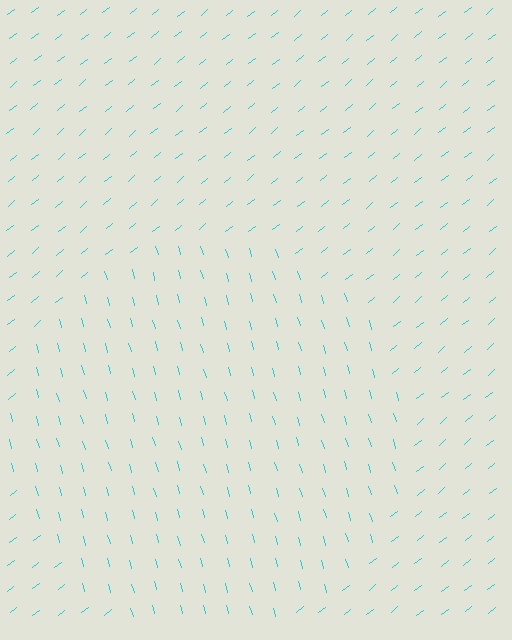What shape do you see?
I see a circle.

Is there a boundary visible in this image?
Yes, there is a texture boundary formed by a change in line orientation.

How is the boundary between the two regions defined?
The boundary is defined purely by a change in line orientation (approximately 67 degrees difference). All lines are the same color and thickness.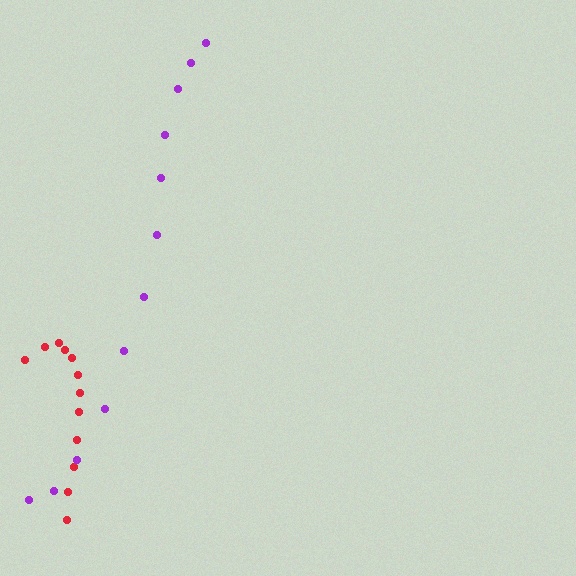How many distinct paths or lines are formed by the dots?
There are 2 distinct paths.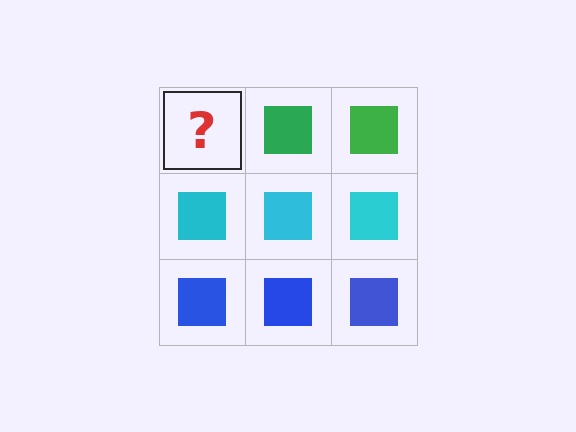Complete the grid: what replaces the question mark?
The question mark should be replaced with a green square.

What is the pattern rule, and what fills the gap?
The rule is that each row has a consistent color. The gap should be filled with a green square.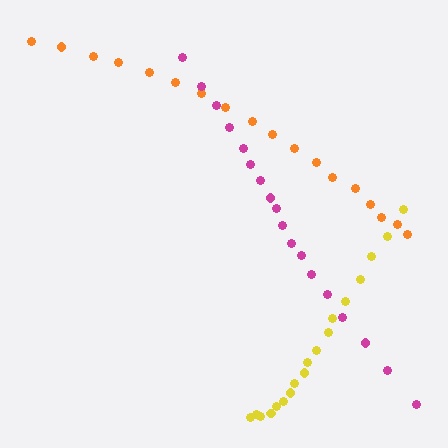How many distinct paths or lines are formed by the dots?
There are 3 distinct paths.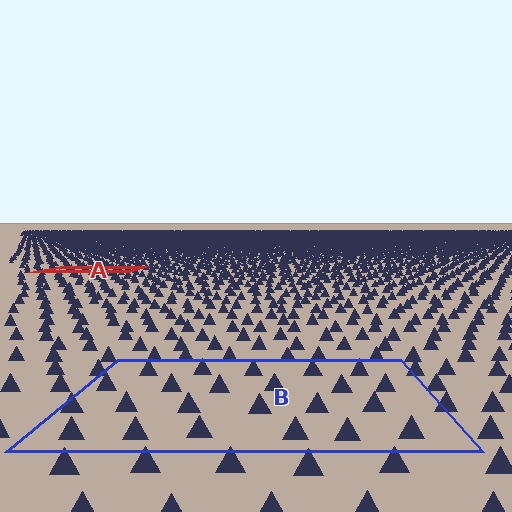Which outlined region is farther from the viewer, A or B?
Region A is farther from the viewer — the texture elements inside it appear smaller and more densely packed.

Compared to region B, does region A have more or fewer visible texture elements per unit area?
Region A has more texture elements per unit area — they are packed more densely because it is farther away.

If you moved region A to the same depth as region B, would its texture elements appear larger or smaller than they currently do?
They would appear larger. At a closer depth, the same texture elements are projected at a bigger on-screen size.